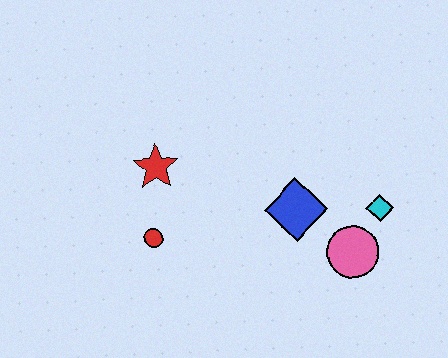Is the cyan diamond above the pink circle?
Yes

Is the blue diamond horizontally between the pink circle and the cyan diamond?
No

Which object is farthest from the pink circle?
The red star is farthest from the pink circle.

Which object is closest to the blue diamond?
The pink circle is closest to the blue diamond.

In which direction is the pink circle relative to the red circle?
The pink circle is to the right of the red circle.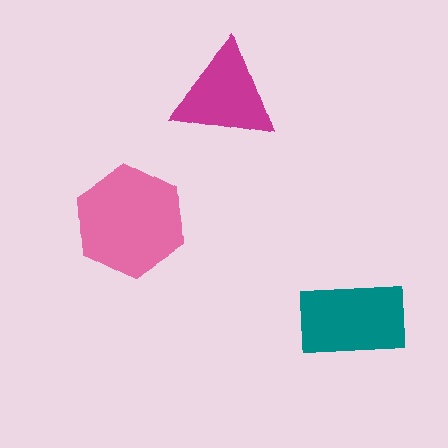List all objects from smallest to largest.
The magenta triangle, the teal rectangle, the pink hexagon.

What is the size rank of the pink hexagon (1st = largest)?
1st.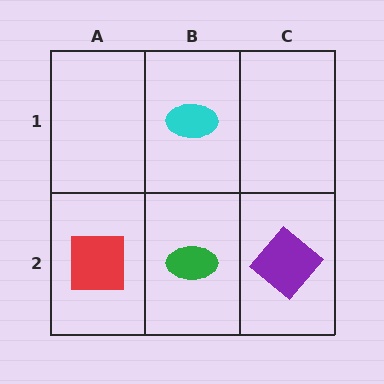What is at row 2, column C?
A purple diamond.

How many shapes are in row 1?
1 shape.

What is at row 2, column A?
A red square.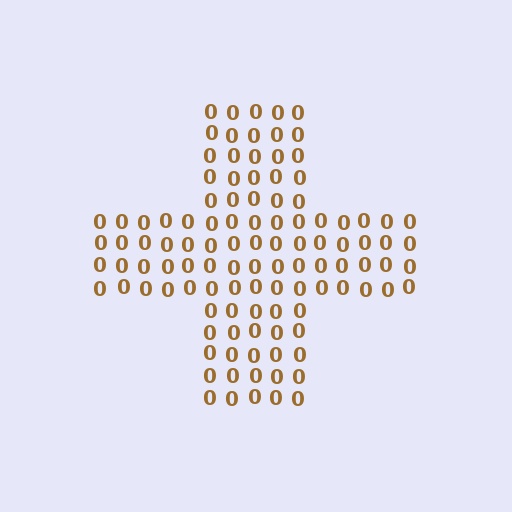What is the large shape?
The large shape is a cross.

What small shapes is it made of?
It is made of small digit 0's.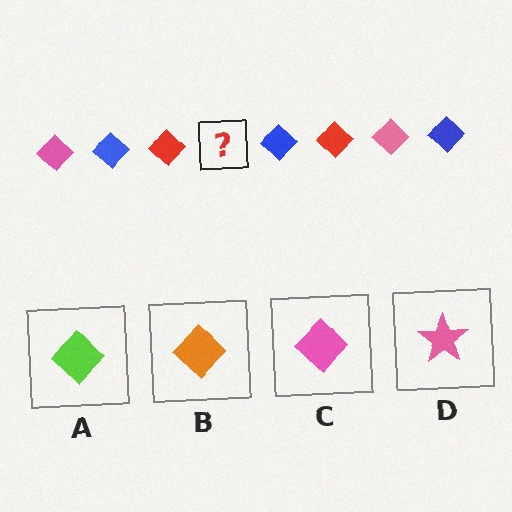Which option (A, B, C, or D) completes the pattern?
C.